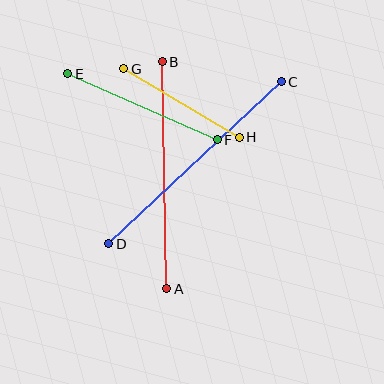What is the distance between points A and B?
The distance is approximately 227 pixels.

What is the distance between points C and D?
The distance is approximately 237 pixels.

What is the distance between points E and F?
The distance is approximately 163 pixels.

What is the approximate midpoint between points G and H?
The midpoint is at approximately (182, 103) pixels.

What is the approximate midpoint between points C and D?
The midpoint is at approximately (195, 163) pixels.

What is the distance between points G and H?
The distance is approximately 134 pixels.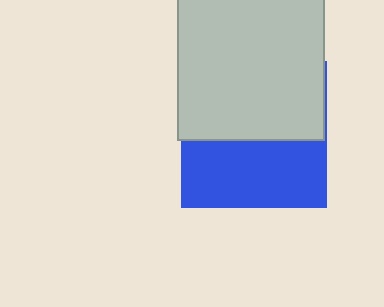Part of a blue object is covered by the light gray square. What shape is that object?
It is a square.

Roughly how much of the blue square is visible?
About half of it is visible (roughly 46%).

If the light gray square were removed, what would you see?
You would see the complete blue square.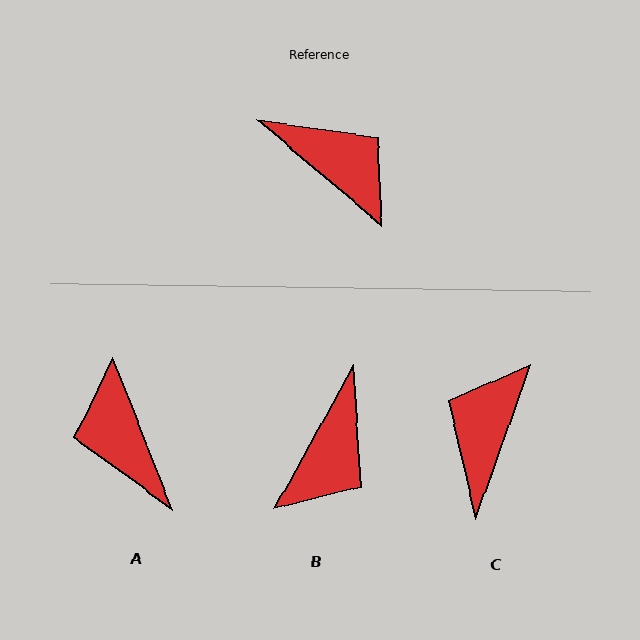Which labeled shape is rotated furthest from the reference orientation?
A, about 152 degrees away.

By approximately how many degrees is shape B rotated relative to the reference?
Approximately 78 degrees clockwise.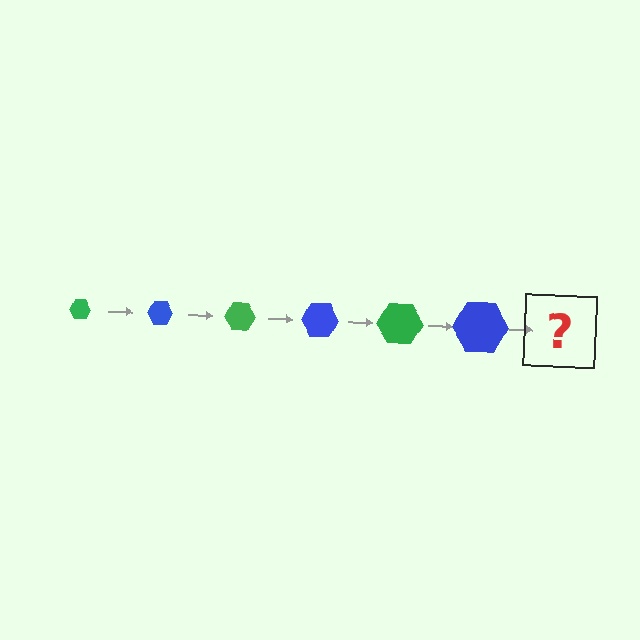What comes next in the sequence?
The next element should be a green hexagon, larger than the previous one.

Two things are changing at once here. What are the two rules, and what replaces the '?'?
The two rules are that the hexagon grows larger each step and the color cycles through green and blue. The '?' should be a green hexagon, larger than the previous one.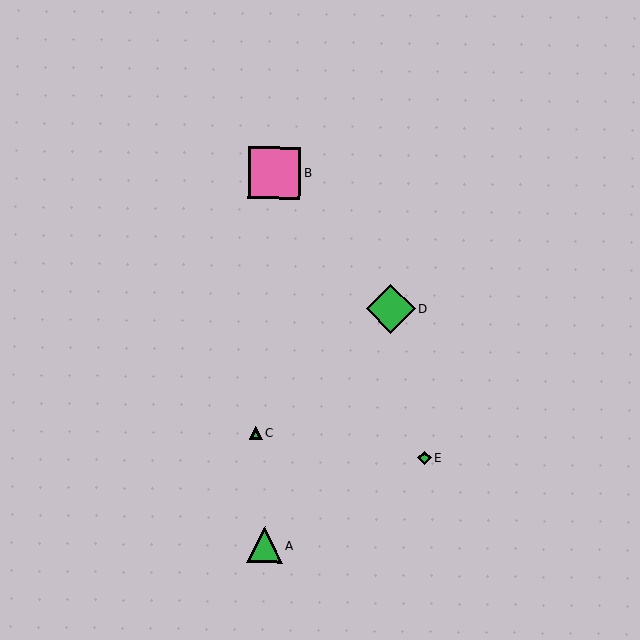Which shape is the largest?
The pink square (labeled B) is the largest.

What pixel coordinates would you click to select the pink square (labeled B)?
Click at (275, 173) to select the pink square B.